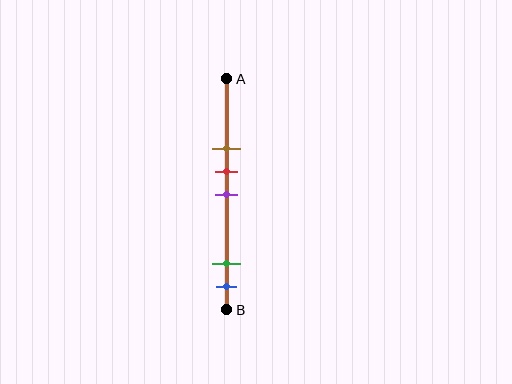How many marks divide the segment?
There are 5 marks dividing the segment.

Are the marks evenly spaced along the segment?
No, the marks are not evenly spaced.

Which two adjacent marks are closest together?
The red and purple marks are the closest adjacent pair.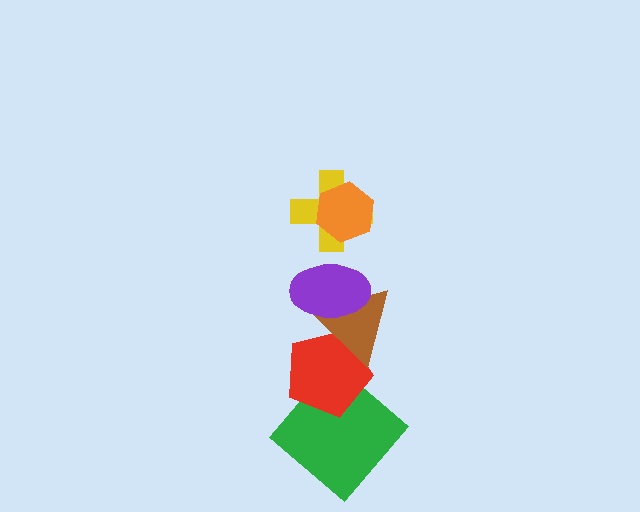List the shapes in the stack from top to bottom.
From top to bottom: the orange hexagon, the yellow cross, the purple ellipse, the brown triangle, the red pentagon, the green diamond.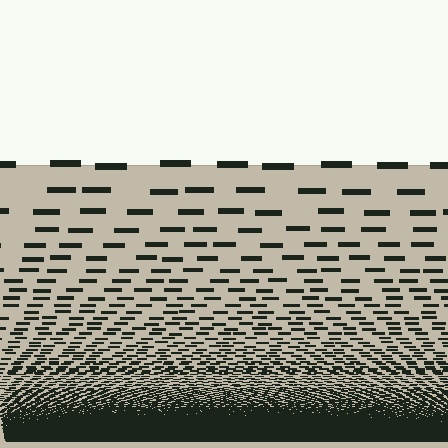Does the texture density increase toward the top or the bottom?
Density increases toward the bottom.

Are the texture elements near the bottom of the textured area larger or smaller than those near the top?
Smaller. The gradient is inverted — elements near the bottom are smaller and denser.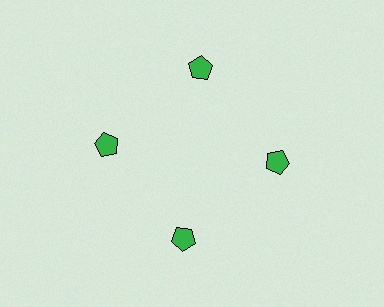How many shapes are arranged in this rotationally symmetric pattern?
There are 4 shapes, arranged in 4 groups of 1.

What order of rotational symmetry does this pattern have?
This pattern has 4-fold rotational symmetry.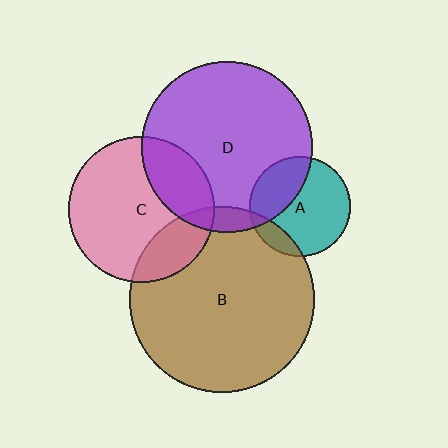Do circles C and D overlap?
Yes.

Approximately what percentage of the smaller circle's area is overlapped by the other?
Approximately 25%.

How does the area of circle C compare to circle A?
Approximately 2.1 times.